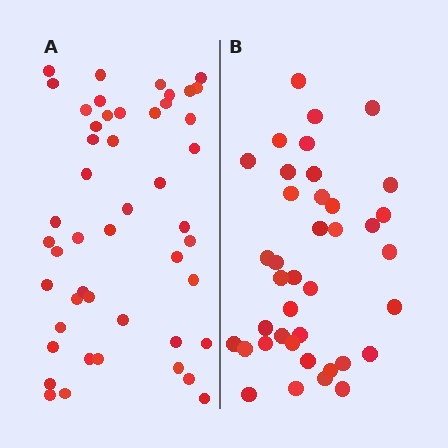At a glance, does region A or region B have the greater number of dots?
Region A (the left region) has more dots.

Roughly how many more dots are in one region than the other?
Region A has roughly 8 or so more dots than region B.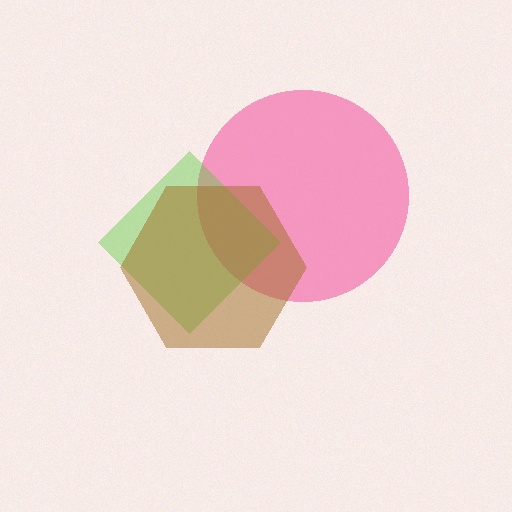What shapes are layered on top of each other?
The layered shapes are: a pink circle, a lime diamond, a brown hexagon.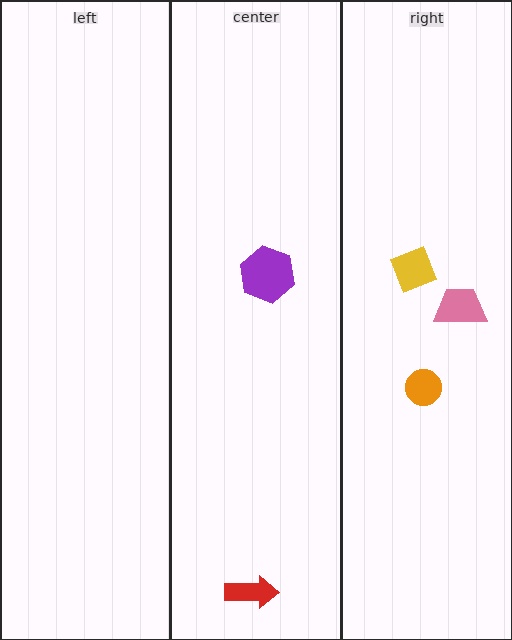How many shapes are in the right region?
3.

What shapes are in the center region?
The red arrow, the purple hexagon.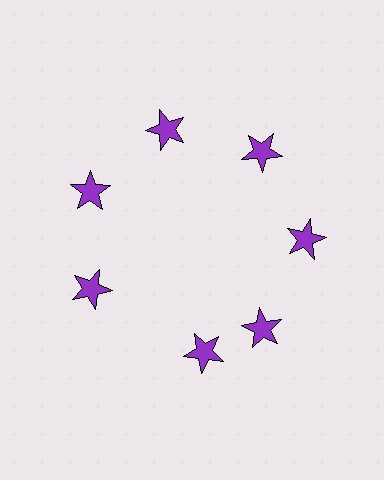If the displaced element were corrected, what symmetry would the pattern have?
It would have 7-fold rotational symmetry — the pattern would map onto itself every 51 degrees.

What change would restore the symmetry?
The symmetry would be restored by rotating it back into even spacing with its neighbors so that all 7 stars sit at equal angles and equal distance from the center.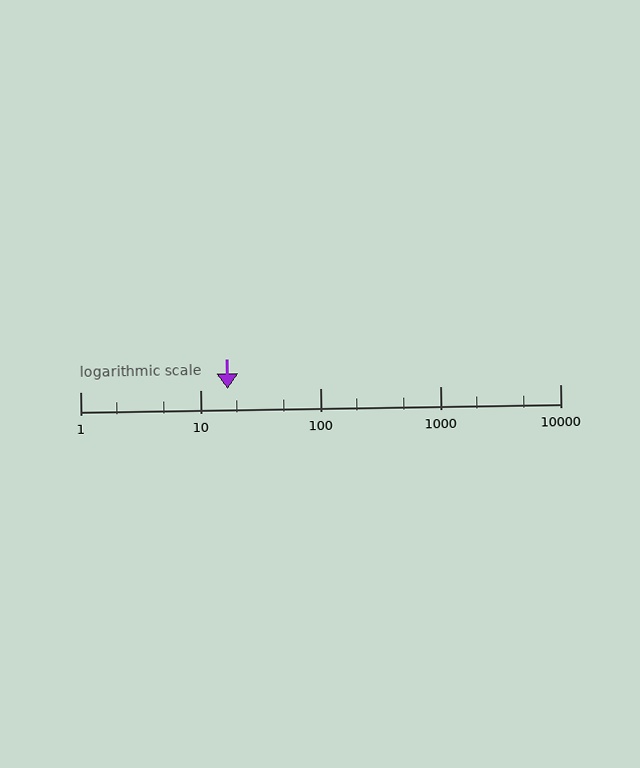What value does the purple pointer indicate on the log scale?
The pointer indicates approximately 17.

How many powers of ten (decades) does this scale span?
The scale spans 4 decades, from 1 to 10000.